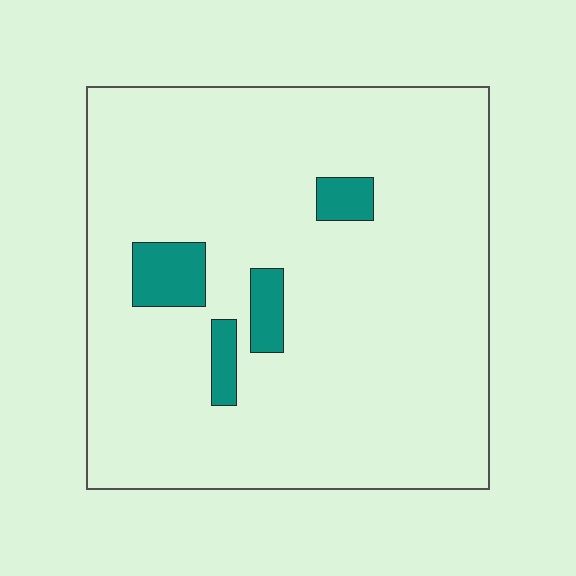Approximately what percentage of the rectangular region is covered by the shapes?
Approximately 10%.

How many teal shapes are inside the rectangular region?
4.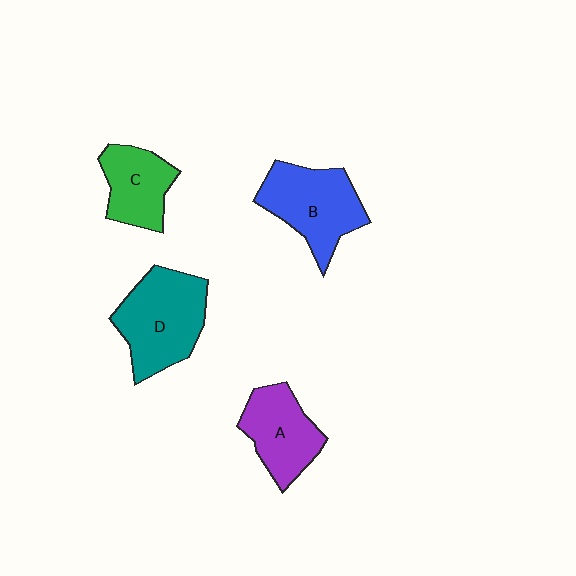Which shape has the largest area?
Shape D (teal).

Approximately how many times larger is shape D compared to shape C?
Approximately 1.5 times.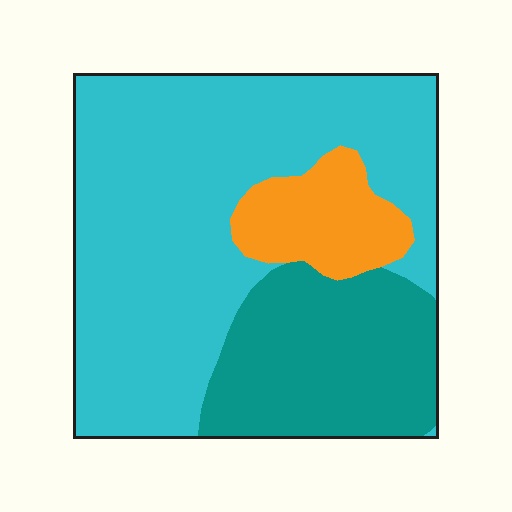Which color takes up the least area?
Orange, at roughly 10%.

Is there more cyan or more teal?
Cyan.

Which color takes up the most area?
Cyan, at roughly 60%.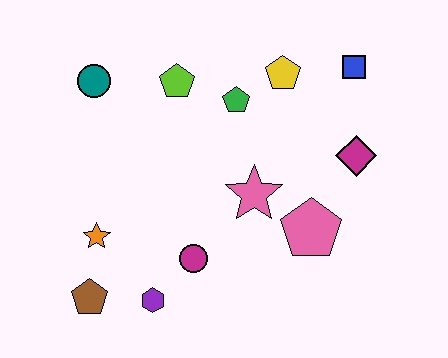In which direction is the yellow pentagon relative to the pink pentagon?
The yellow pentagon is above the pink pentagon.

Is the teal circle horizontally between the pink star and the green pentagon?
No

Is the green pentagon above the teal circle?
No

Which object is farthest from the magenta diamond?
The brown pentagon is farthest from the magenta diamond.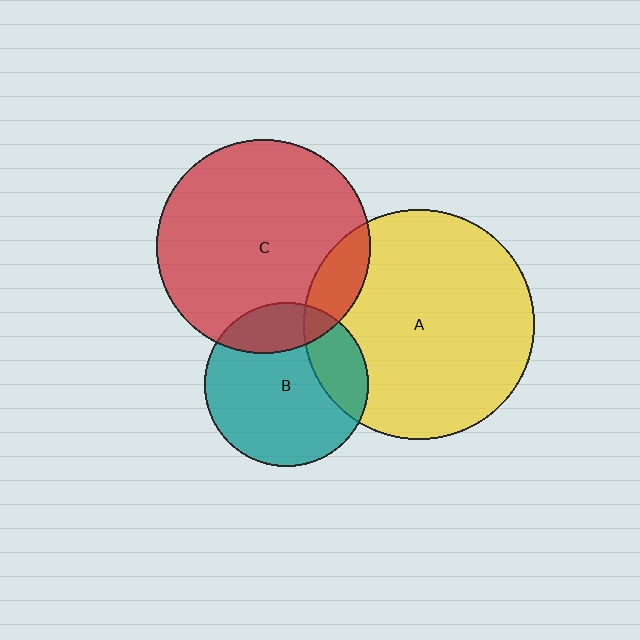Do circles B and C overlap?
Yes.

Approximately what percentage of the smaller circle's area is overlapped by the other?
Approximately 20%.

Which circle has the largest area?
Circle A (yellow).